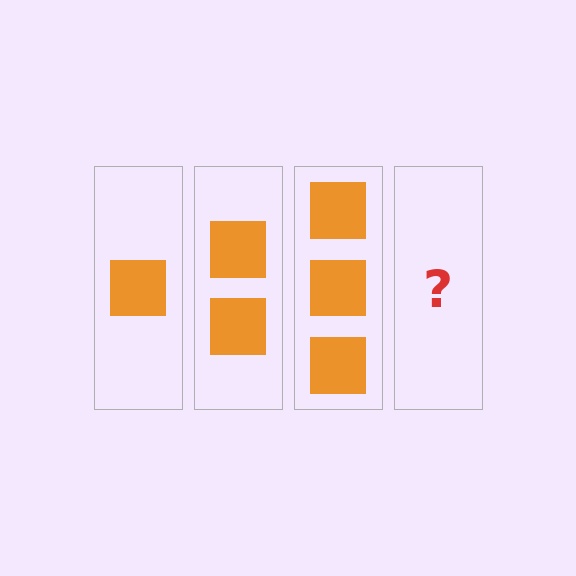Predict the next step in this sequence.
The next step is 4 squares.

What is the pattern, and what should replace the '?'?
The pattern is that each step adds one more square. The '?' should be 4 squares.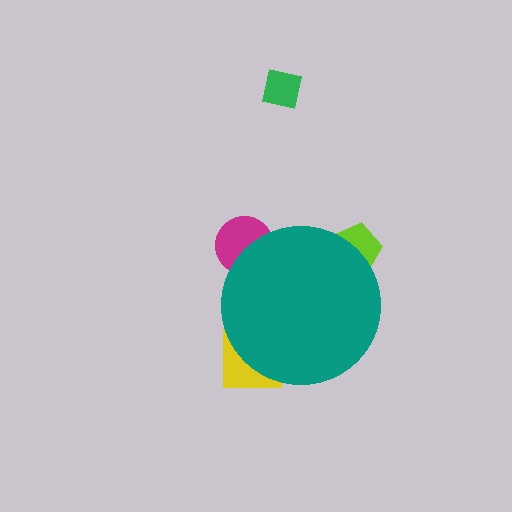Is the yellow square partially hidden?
Yes, the yellow square is partially hidden behind the teal circle.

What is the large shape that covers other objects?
A teal circle.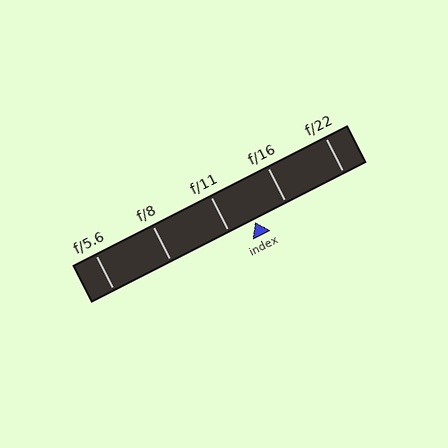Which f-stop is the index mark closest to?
The index mark is closest to f/11.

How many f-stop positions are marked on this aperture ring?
There are 5 f-stop positions marked.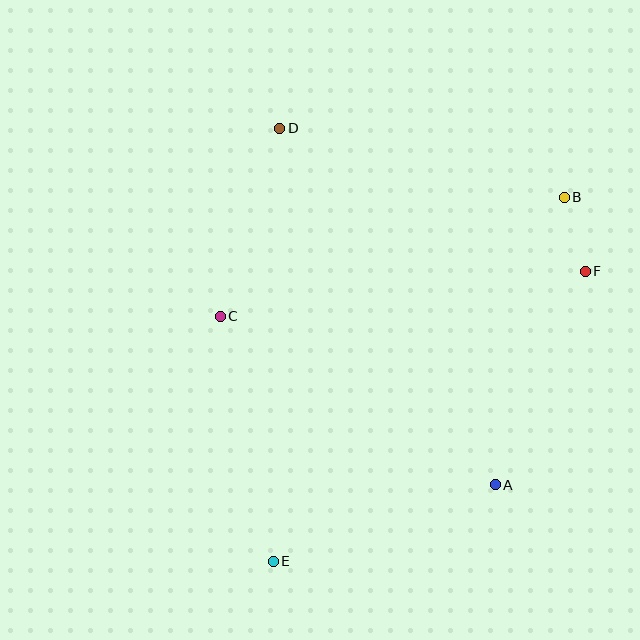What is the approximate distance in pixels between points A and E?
The distance between A and E is approximately 235 pixels.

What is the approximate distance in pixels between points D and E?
The distance between D and E is approximately 433 pixels.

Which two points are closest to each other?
Points B and F are closest to each other.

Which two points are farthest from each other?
Points B and E are farthest from each other.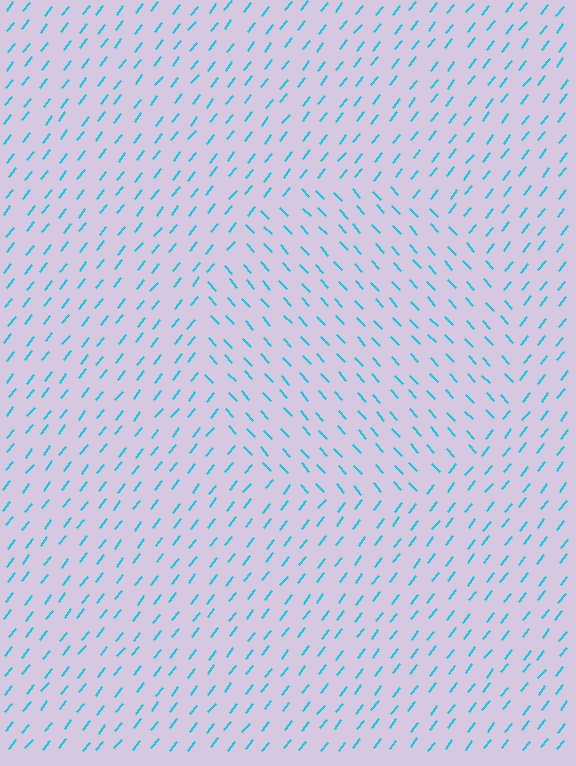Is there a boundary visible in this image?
Yes, there is a texture boundary formed by a change in line orientation.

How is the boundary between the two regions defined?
The boundary is defined purely by a change in line orientation (approximately 81 degrees difference). All lines are the same color and thickness.